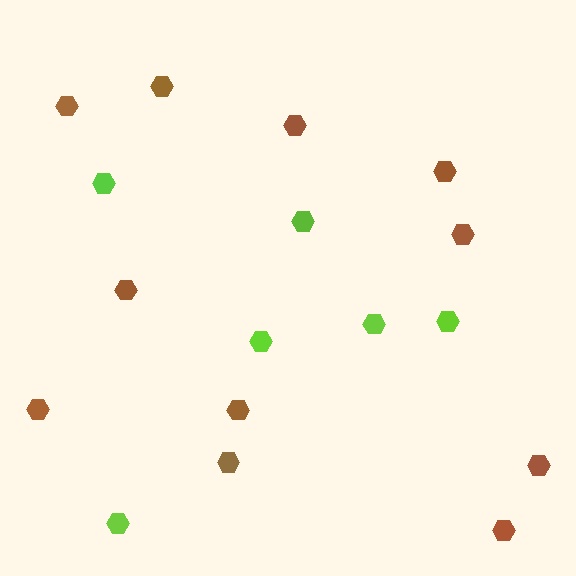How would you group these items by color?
There are 2 groups: one group of lime hexagons (6) and one group of brown hexagons (11).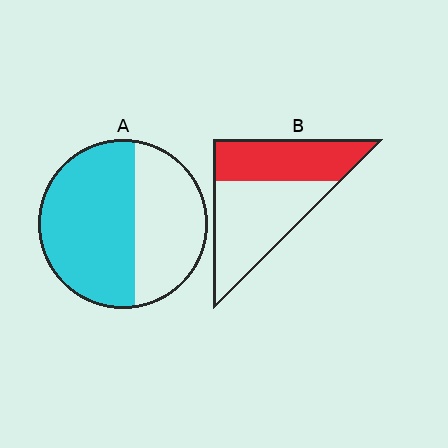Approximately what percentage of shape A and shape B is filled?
A is approximately 60% and B is approximately 45%.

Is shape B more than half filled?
No.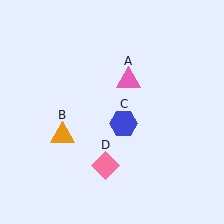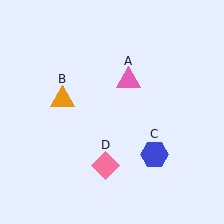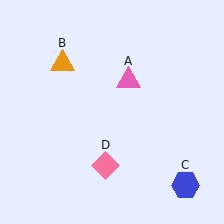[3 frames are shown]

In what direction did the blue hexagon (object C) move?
The blue hexagon (object C) moved down and to the right.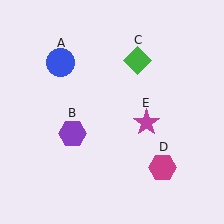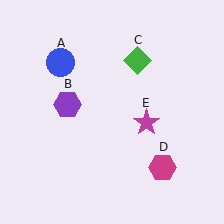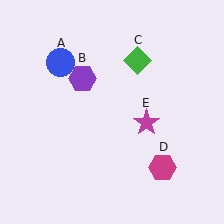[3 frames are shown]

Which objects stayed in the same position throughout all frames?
Blue circle (object A) and green diamond (object C) and magenta hexagon (object D) and magenta star (object E) remained stationary.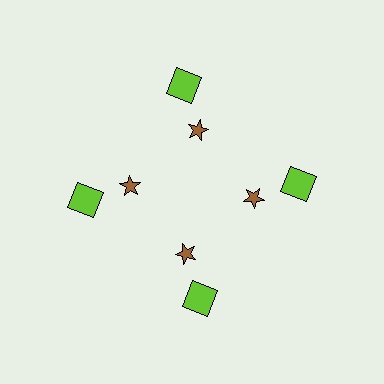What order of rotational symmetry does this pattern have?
This pattern has 4-fold rotational symmetry.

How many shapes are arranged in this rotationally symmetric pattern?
There are 8 shapes, arranged in 4 groups of 2.